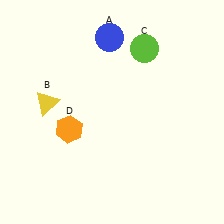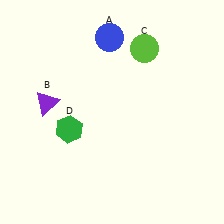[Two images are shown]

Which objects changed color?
B changed from yellow to purple. D changed from orange to green.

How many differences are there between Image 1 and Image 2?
There are 2 differences between the two images.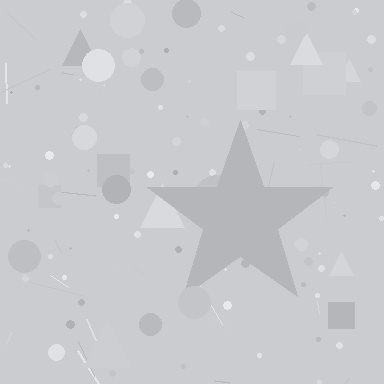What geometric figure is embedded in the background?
A star is embedded in the background.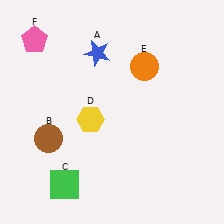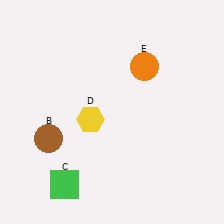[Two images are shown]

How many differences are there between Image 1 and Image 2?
There are 2 differences between the two images.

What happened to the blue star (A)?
The blue star (A) was removed in Image 2. It was in the top-left area of Image 1.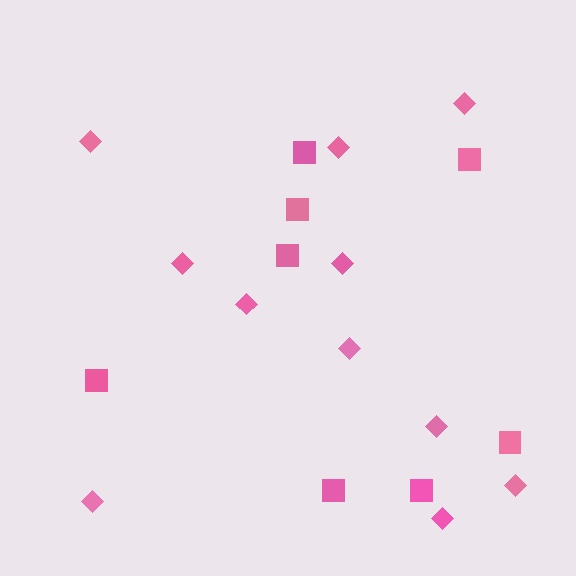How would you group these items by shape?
There are 2 groups: one group of squares (8) and one group of diamonds (11).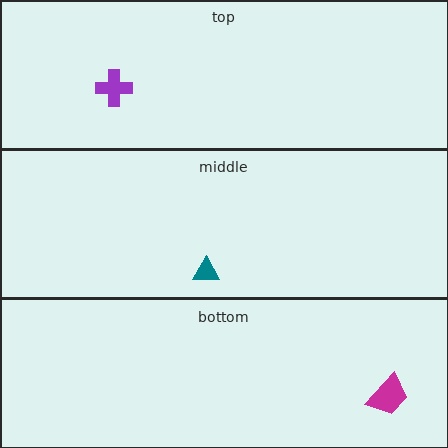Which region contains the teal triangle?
The middle region.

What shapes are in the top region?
The purple cross.